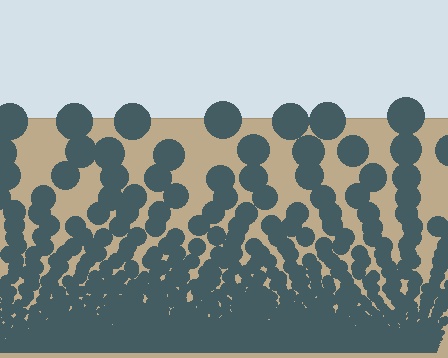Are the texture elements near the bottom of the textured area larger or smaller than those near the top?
Smaller. The gradient is inverted — elements near the bottom are smaller and denser.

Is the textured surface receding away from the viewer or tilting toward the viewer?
The surface appears to tilt toward the viewer. Texture elements get larger and sparser toward the top.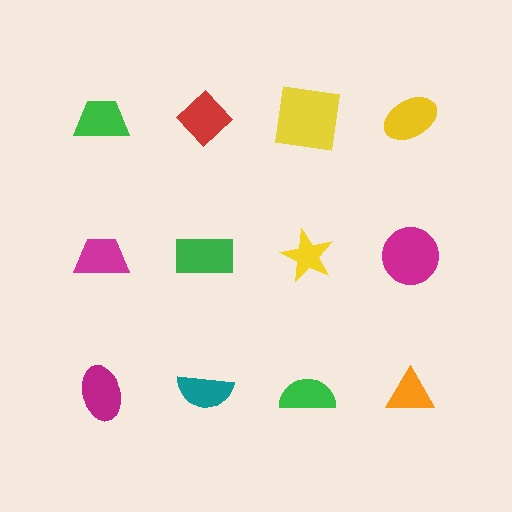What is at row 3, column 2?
A teal semicircle.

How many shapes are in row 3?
4 shapes.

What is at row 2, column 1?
A magenta trapezoid.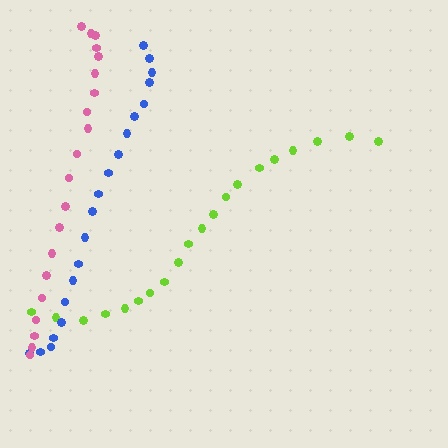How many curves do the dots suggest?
There are 3 distinct paths.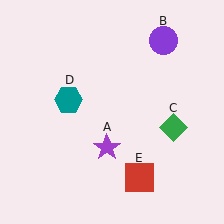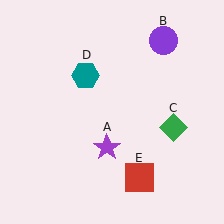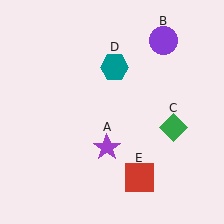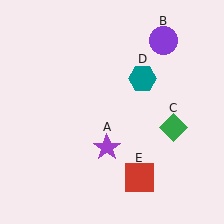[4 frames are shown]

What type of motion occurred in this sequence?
The teal hexagon (object D) rotated clockwise around the center of the scene.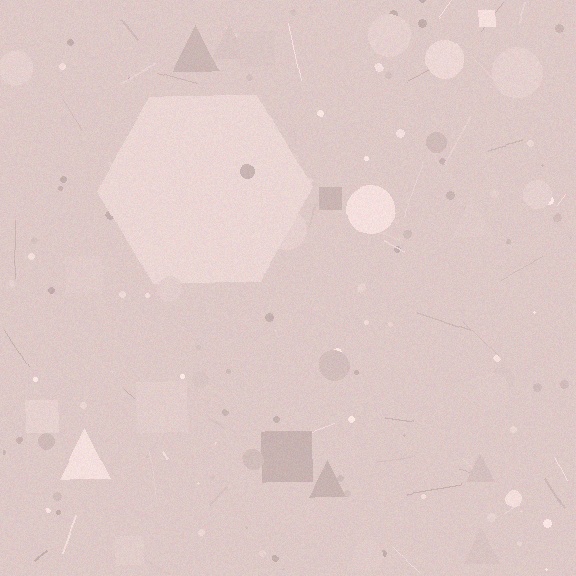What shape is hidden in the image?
A hexagon is hidden in the image.